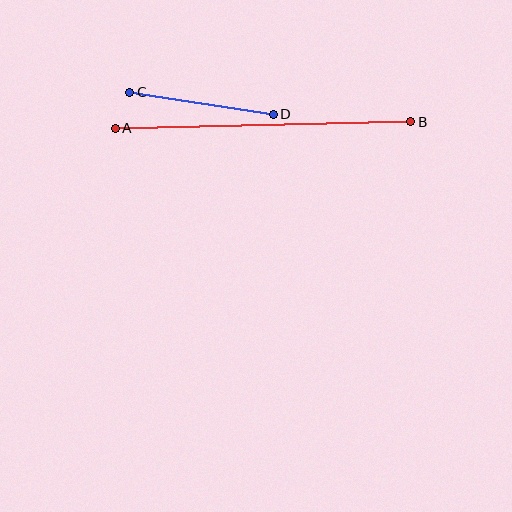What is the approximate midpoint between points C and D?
The midpoint is at approximately (201, 103) pixels.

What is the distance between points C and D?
The distance is approximately 145 pixels.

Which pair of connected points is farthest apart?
Points A and B are farthest apart.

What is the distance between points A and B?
The distance is approximately 296 pixels.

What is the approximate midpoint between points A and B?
The midpoint is at approximately (263, 125) pixels.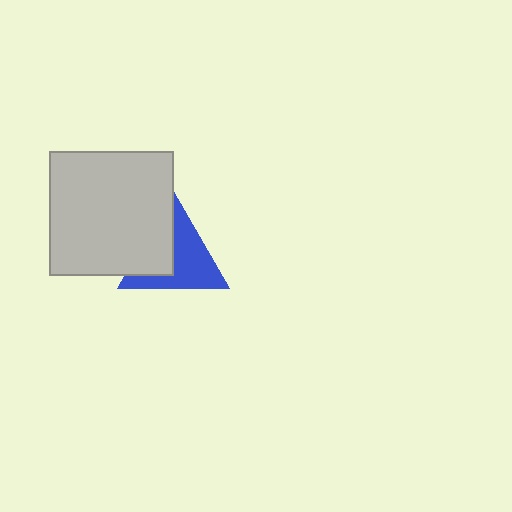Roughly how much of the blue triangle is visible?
About half of it is visible (roughly 63%).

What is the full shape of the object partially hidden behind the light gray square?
The partially hidden object is a blue triangle.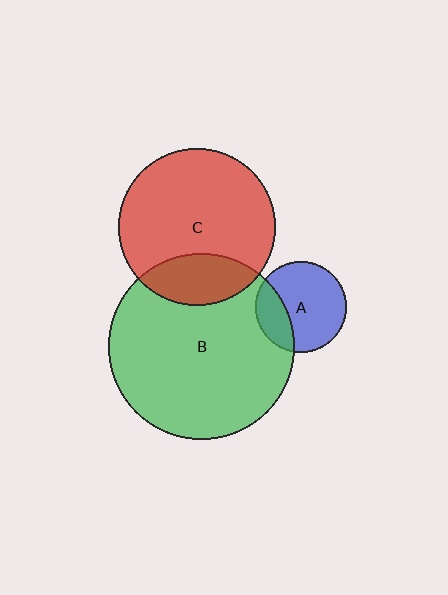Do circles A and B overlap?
Yes.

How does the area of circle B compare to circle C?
Approximately 1.4 times.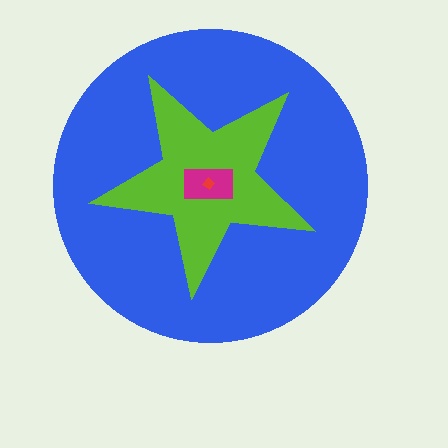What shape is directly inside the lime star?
The magenta rectangle.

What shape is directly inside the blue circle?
The lime star.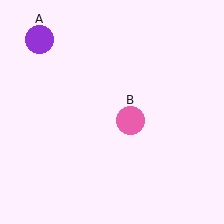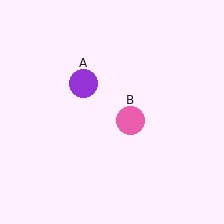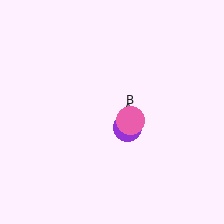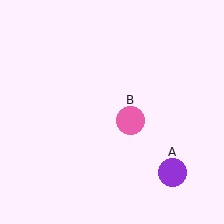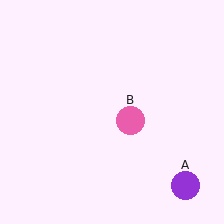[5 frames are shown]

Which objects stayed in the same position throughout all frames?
Pink circle (object B) remained stationary.